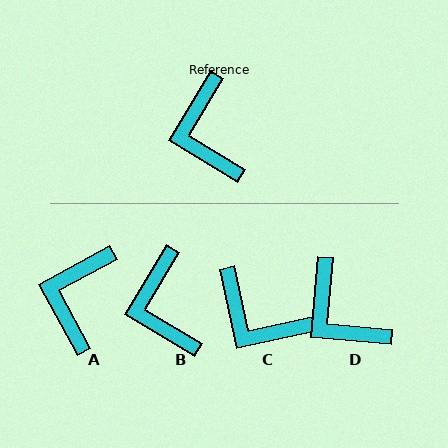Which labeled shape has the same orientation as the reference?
B.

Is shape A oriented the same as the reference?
No, it is off by about 30 degrees.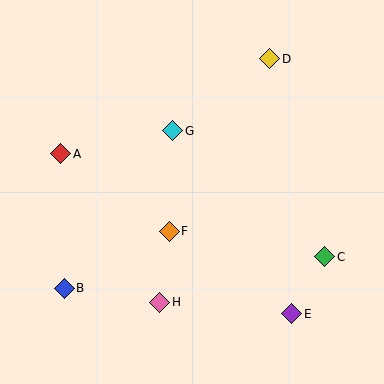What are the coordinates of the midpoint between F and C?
The midpoint between F and C is at (247, 244).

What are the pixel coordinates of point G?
Point G is at (173, 131).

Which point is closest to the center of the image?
Point F at (169, 231) is closest to the center.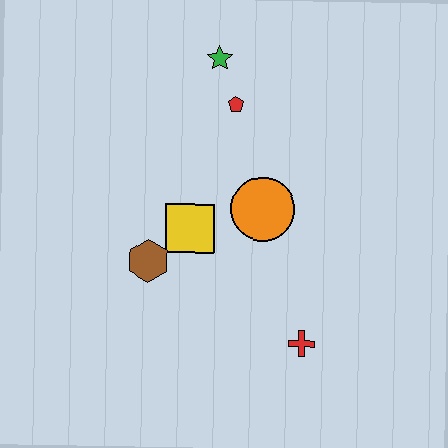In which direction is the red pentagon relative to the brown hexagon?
The red pentagon is above the brown hexagon.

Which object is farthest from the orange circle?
The green star is farthest from the orange circle.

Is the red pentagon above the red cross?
Yes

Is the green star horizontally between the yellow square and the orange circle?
Yes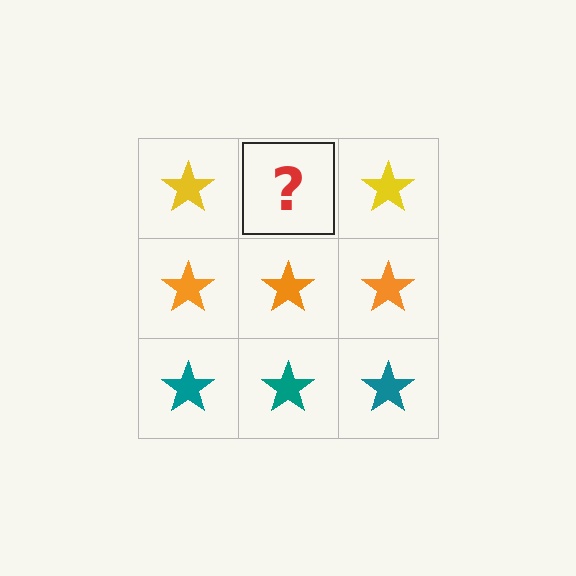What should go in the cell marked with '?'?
The missing cell should contain a yellow star.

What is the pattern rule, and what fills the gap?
The rule is that each row has a consistent color. The gap should be filled with a yellow star.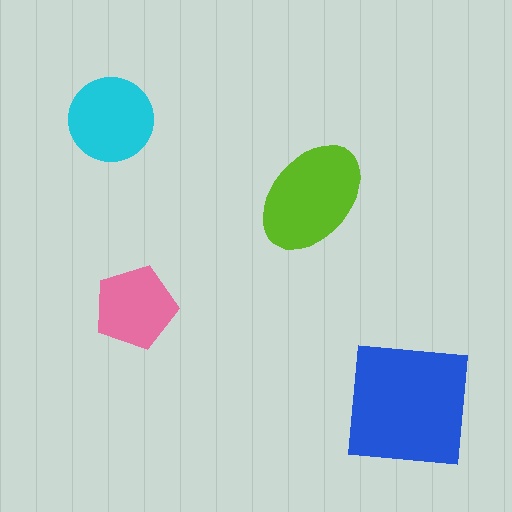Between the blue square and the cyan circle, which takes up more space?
The blue square.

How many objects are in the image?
There are 4 objects in the image.